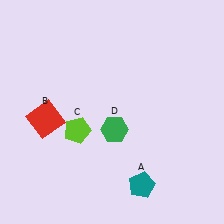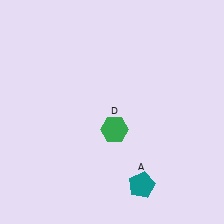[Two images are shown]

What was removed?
The red square (B), the lime pentagon (C) were removed in Image 2.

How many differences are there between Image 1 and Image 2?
There are 2 differences between the two images.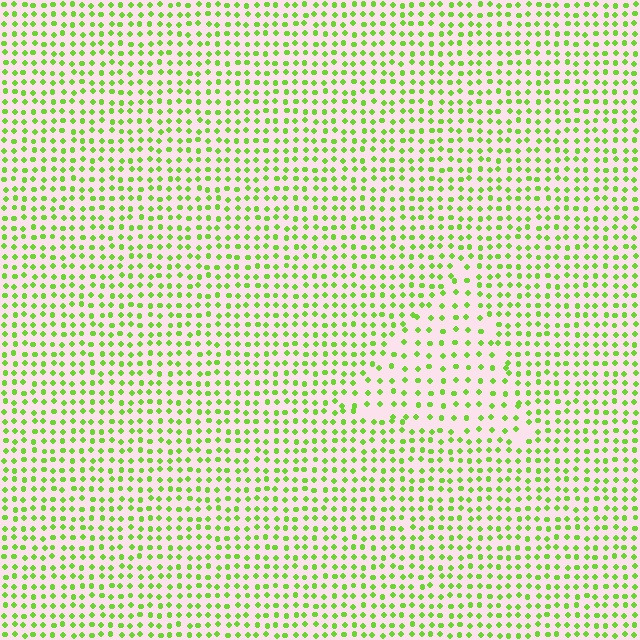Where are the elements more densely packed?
The elements are more densely packed outside the triangle boundary.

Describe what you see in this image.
The image contains small lime elements arranged at two different densities. A triangle-shaped region is visible where the elements are less densely packed than the surrounding area.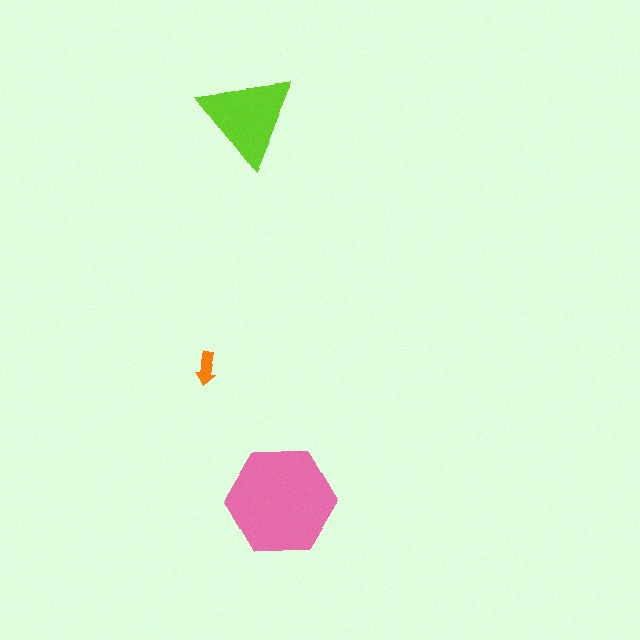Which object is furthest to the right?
The pink hexagon is rightmost.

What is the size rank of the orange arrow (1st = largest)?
3rd.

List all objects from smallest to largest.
The orange arrow, the lime triangle, the pink hexagon.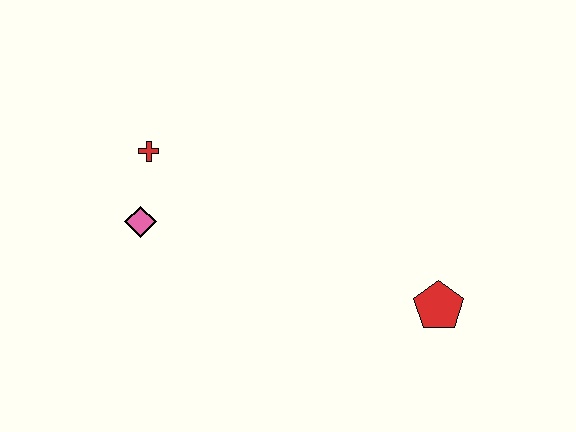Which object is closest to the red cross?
The pink diamond is closest to the red cross.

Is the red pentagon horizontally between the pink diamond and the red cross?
No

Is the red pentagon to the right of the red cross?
Yes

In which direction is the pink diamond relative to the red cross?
The pink diamond is below the red cross.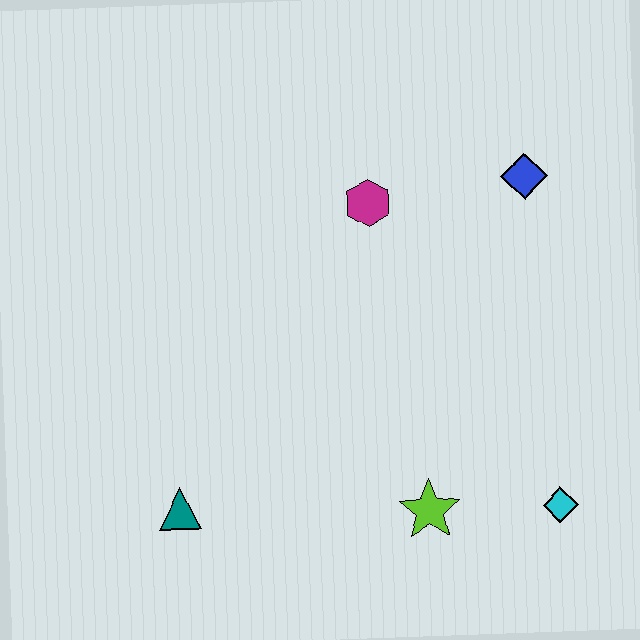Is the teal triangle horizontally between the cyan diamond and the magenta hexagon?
No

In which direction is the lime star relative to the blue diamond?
The lime star is below the blue diamond.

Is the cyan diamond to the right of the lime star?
Yes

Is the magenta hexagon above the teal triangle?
Yes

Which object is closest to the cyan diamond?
The lime star is closest to the cyan diamond.